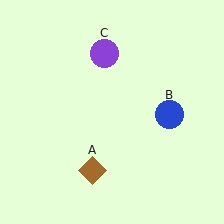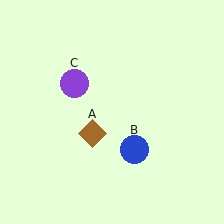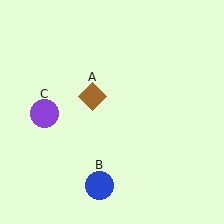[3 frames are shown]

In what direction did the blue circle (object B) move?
The blue circle (object B) moved down and to the left.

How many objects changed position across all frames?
3 objects changed position: brown diamond (object A), blue circle (object B), purple circle (object C).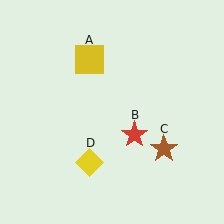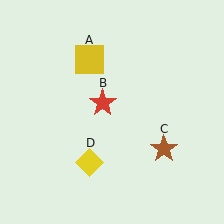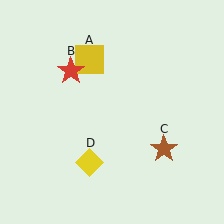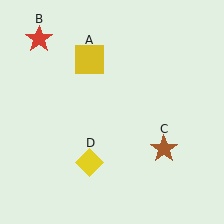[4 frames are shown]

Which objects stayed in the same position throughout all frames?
Yellow square (object A) and brown star (object C) and yellow diamond (object D) remained stationary.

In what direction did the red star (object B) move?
The red star (object B) moved up and to the left.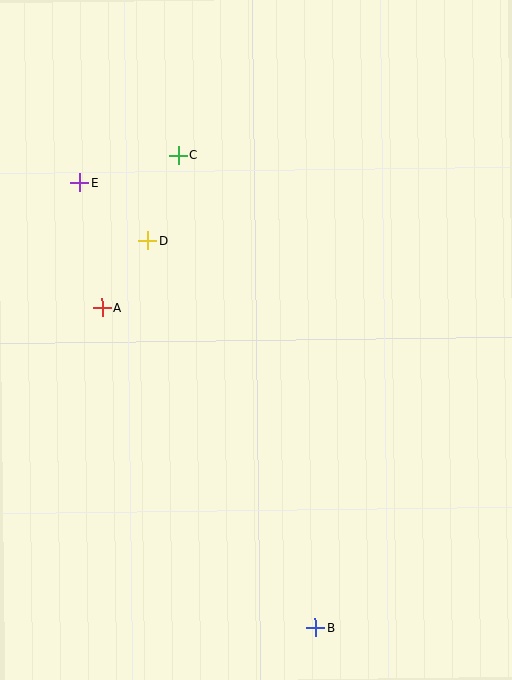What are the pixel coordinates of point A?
Point A is at (102, 308).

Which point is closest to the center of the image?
Point D at (147, 241) is closest to the center.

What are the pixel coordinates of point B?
Point B is at (315, 628).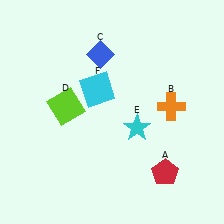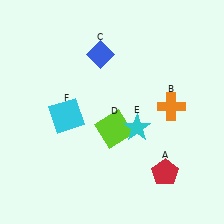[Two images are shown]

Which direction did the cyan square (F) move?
The cyan square (F) moved left.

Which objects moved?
The objects that moved are: the lime square (D), the cyan square (F).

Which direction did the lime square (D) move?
The lime square (D) moved right.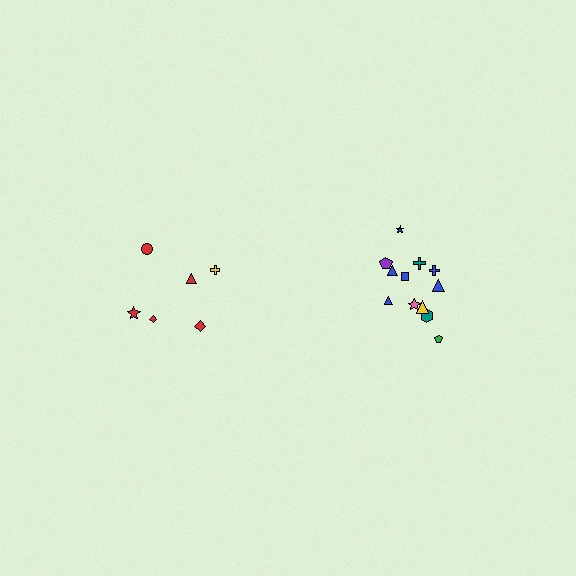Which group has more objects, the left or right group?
The right group.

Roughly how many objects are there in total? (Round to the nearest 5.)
Roughly 20 objects in total.